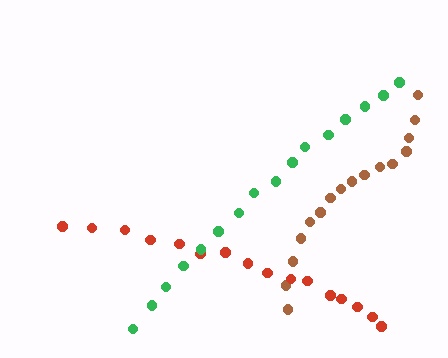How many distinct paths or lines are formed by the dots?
There are 3 distinct paths.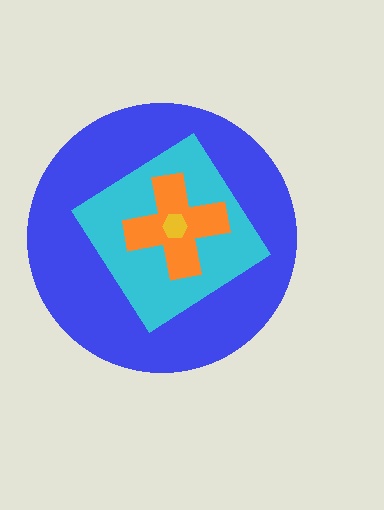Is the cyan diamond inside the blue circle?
Yes.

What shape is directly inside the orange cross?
The yellow hexagon.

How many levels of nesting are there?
4.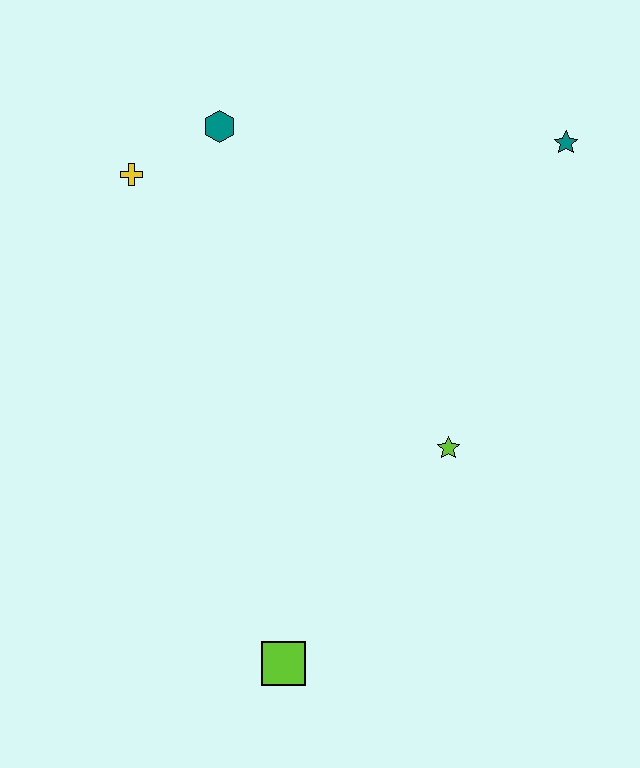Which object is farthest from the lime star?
The yellow cross is farthest from the lime star.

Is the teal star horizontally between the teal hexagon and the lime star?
No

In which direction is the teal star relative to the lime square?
The teal star is above the lime square.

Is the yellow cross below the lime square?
No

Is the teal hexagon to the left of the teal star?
Yes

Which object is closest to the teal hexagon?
The yellow cross is closest to the teal hexagon.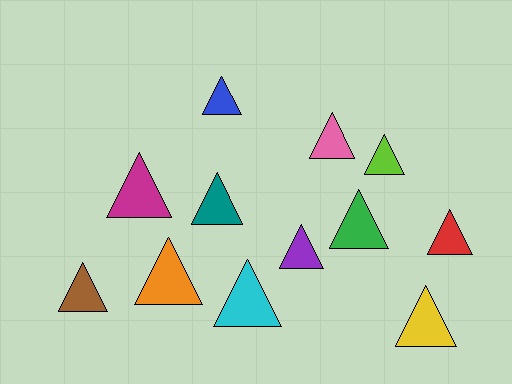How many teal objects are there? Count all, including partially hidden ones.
There is 1 teal object.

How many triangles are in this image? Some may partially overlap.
There are 12 triangles.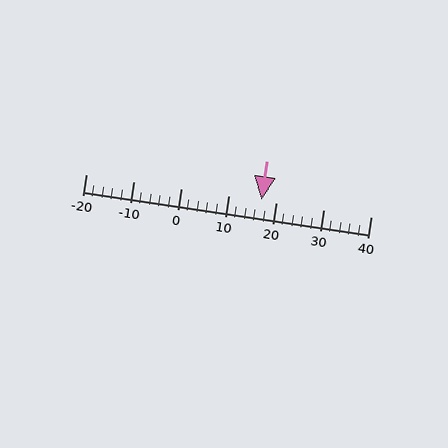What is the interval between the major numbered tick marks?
The major tick marks are spaced 10 units apart.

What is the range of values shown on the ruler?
The ruler shows values from -20 to 40.